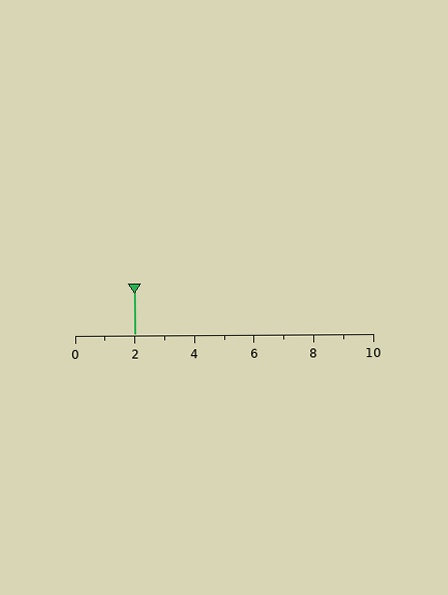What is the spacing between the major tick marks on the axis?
The major ticks are spaced 2 apart.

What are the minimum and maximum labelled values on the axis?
The axis runs from 0 to 10.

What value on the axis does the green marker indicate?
The marker indicates approximately 2.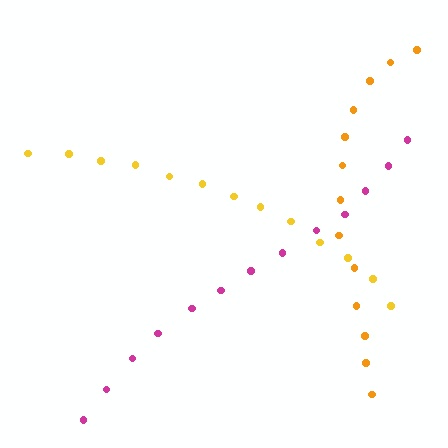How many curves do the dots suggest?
There are 3 distinct paths.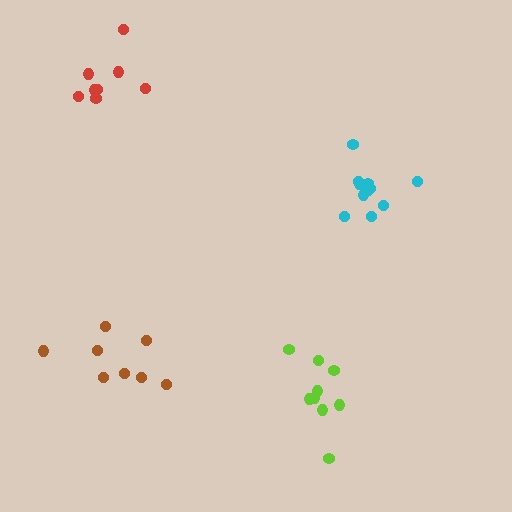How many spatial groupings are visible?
There are 4 spatial groupings.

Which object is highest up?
The red cluster is topmost.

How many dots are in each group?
Group 1: 8 dots, Group 2: 11 dots, Group 3: 8 dots, Group 4: 9 dots (36 total).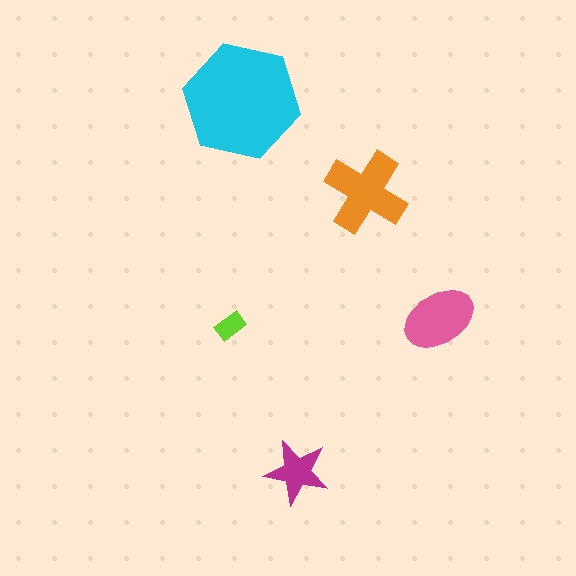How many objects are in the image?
There are 5 objects in the image.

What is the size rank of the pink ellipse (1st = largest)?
3rd.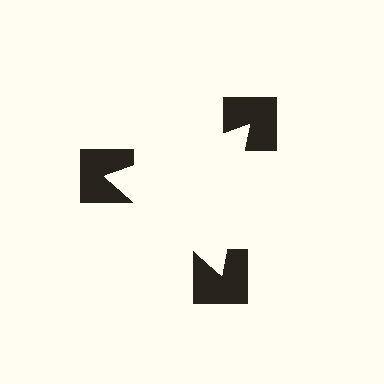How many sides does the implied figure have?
3 sides.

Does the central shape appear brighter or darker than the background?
It typically appears slightly brighter than the background, even though no actual brightness change is drawn.